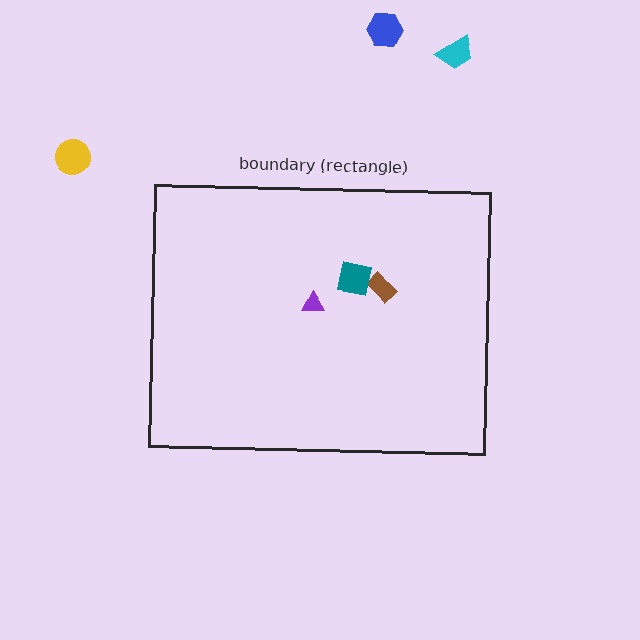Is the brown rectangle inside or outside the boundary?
Inside.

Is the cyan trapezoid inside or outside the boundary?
Outside.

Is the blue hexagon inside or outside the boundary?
Outside.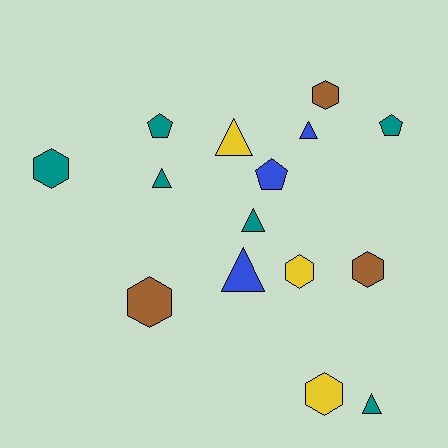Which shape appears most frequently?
Triangle, with 6 objects.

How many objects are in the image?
There are 15 objects.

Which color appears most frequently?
Teal, with 6 objects.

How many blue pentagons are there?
There is 1 blue pentagon.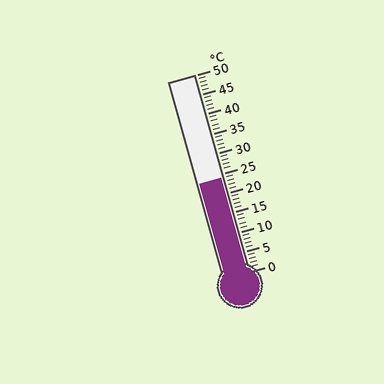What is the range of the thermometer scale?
The thermometer scale ranges from 0°C to 50°C.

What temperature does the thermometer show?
The thermometer shows approximately 24°C.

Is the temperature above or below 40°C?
The temperature is below 40°C.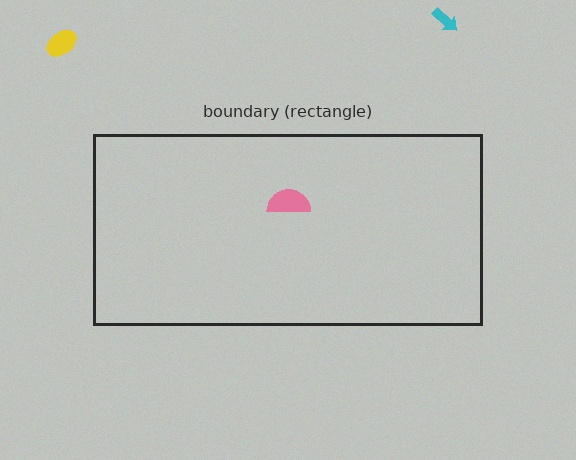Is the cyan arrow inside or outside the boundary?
Outside.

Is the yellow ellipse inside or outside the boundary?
Outside.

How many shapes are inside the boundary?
1 inside, 2 outside.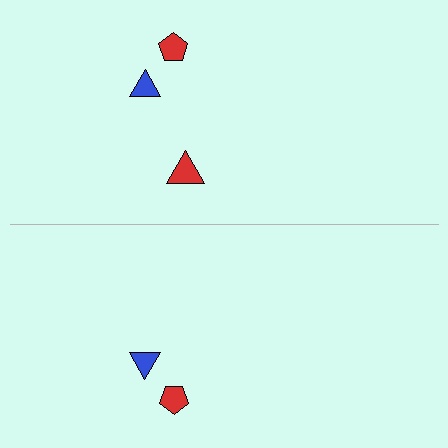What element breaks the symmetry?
A red triangle is missing from the bottom side.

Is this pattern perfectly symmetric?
No, the pattern is not perfectly symmetric. A red triangle is missing from the bottom side.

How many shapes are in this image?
There are 5 shapes in this image.